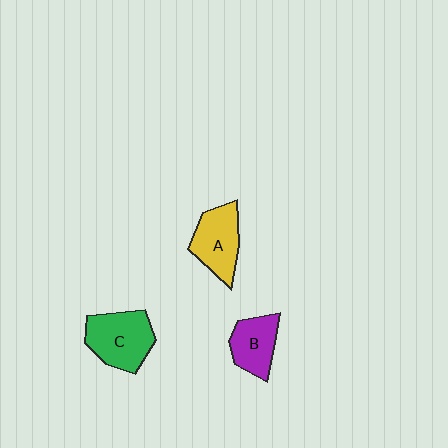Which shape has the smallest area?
Shape B (purple).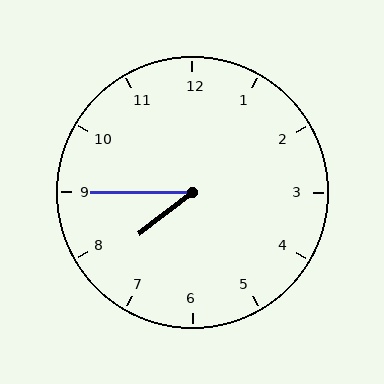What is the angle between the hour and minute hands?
Approximately 38 degrees.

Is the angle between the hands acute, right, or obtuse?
It is acute.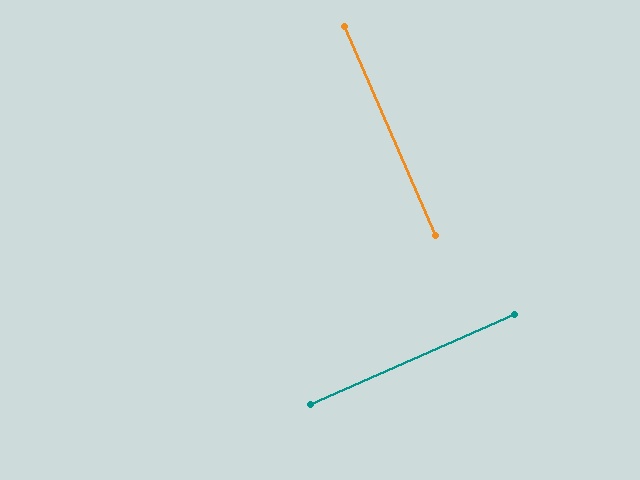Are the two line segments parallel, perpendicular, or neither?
Perpendicular — they meet at approximately 90°.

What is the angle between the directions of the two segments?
Approximately 90 degrees.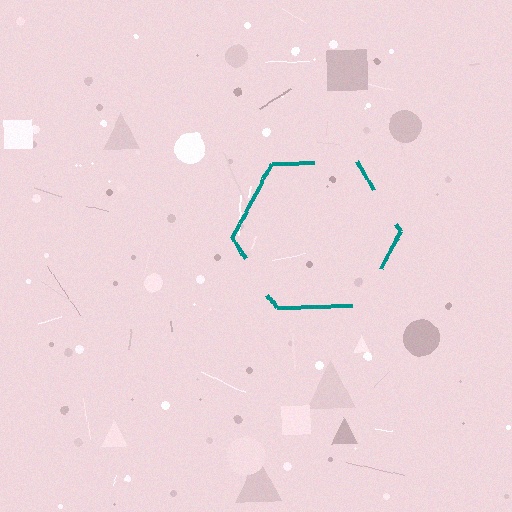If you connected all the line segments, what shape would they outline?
They would outline a hexagon.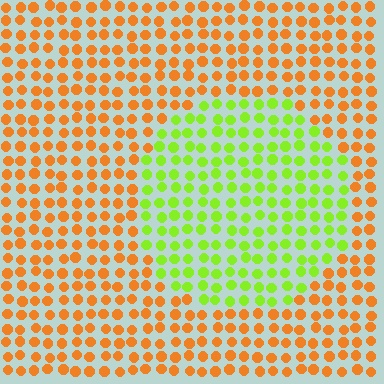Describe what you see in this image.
The image is filled with small orange elements in a uniform arrangement. A circle-shaped region is visible where the elements are tinted to a slightly different hue, forming a subtle color boundary.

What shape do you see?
I see a circle.